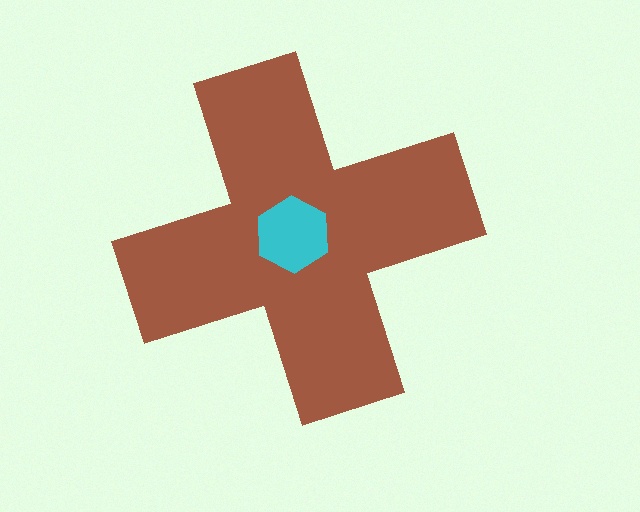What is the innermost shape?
The cyan hexagon.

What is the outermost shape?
The brown cross.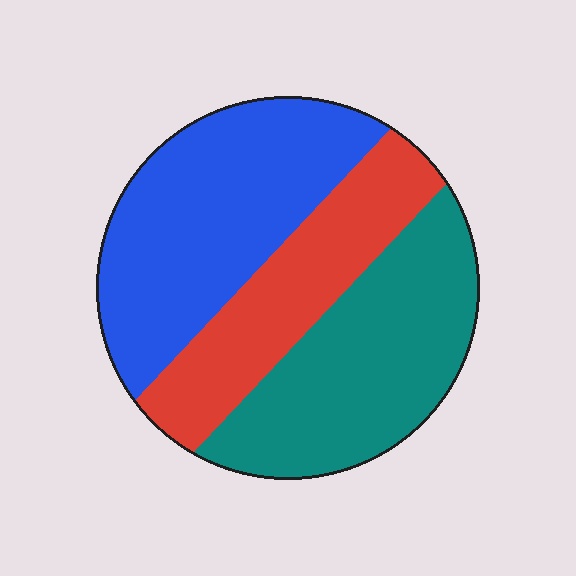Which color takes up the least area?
Red, at roughly 25%.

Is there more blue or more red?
Blue.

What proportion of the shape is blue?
Blue covers about 40% of the shape.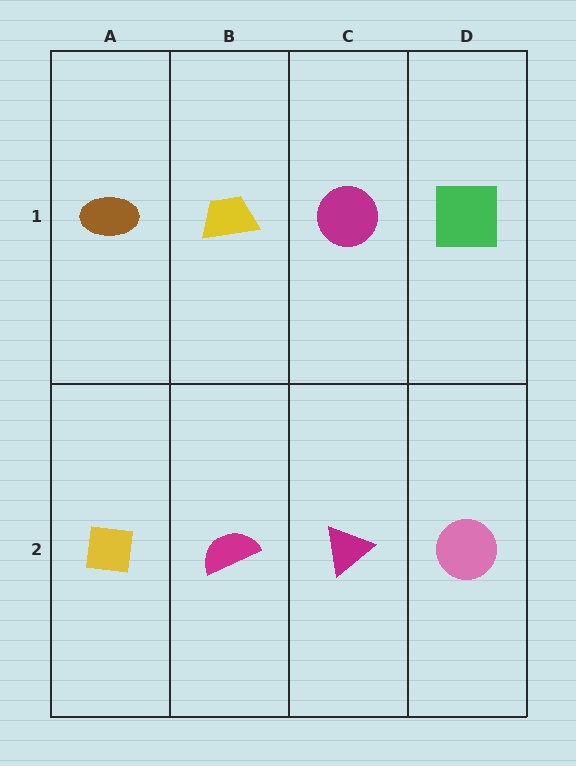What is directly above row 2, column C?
A magenta circle.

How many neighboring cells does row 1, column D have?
2.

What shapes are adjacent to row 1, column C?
A magenta triangle (row 2, column C), a yellow trapezoid (row 1, column B), a green square (row 1, column D).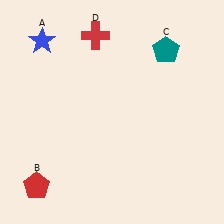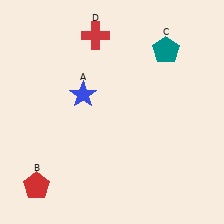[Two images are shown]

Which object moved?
The blue star (A) moved down.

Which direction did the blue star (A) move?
The blue star (A) moved down.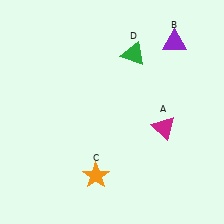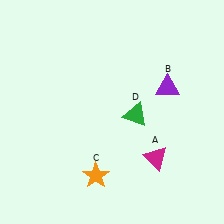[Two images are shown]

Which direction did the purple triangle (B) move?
The purple triangle (B) moved down.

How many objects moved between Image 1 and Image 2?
3 objects moved between the two images.